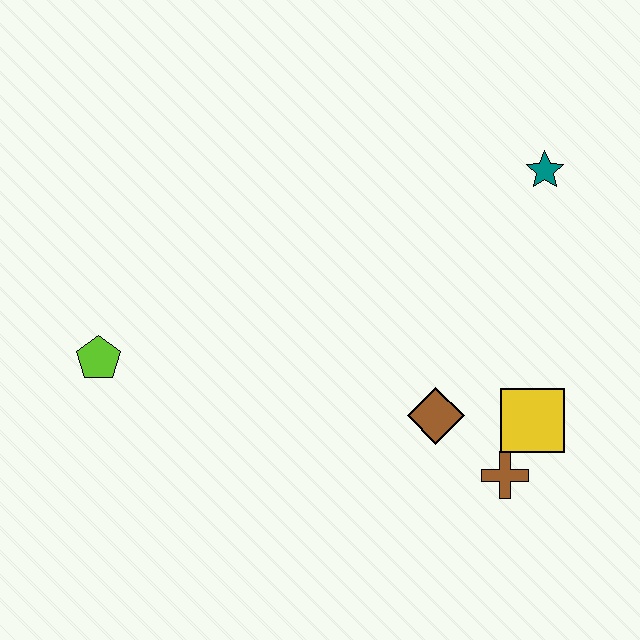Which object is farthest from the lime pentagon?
The teal star is farthest from the lime pentagon.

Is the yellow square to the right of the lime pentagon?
Yes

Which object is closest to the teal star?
The yellow square is closest to the teal star.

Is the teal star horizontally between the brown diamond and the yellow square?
No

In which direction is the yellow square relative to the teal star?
The yellow square is below the teal star.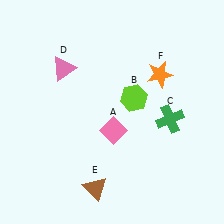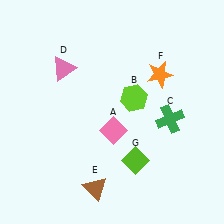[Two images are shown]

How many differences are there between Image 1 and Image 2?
There is 1 difference between the two images.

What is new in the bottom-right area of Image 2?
A lime diamond (G) was added in the bottom-right area of Image 2.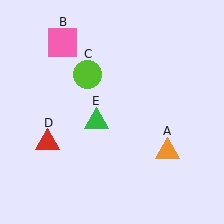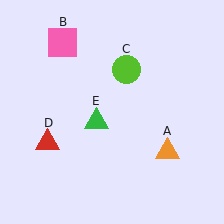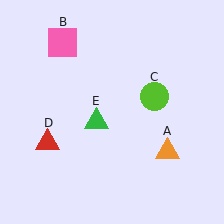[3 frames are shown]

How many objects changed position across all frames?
1 object changed position: lime circle (object C).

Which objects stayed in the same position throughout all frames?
Orange triangle (object A) and pink square (object B) and red triangle (object D) and green triangle (object E) remained stationary.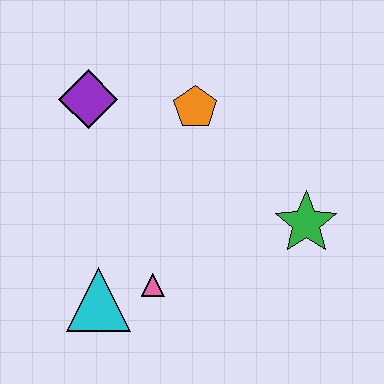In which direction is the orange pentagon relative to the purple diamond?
The orange pentagon is to the right of the purple diamond.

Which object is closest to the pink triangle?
The cyan triangle is closest to the pink triangle.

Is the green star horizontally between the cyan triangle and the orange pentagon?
No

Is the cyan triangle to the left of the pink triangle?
Yes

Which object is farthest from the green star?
The purple diamond is farthest from the green star.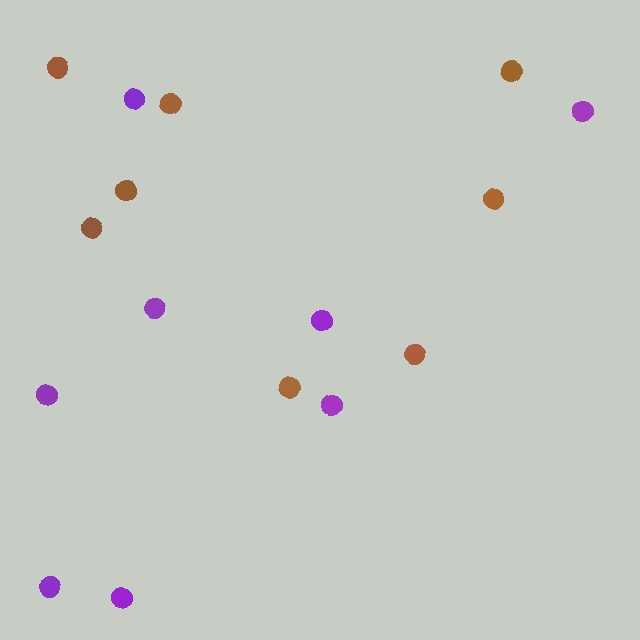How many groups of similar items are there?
There are 2 groups: one group of purple circles (8) and one group of brown circles (8).